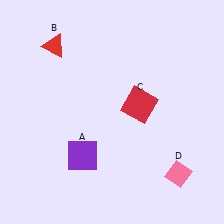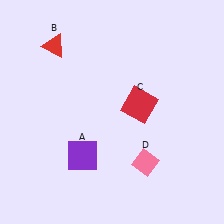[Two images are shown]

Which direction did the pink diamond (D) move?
The pink diamond (D) moved left.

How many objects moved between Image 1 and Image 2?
1 object moved between the two images.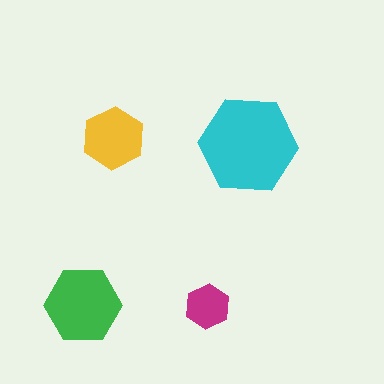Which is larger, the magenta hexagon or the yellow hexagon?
The yellow one.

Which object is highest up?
The yellow hexagon is topmost.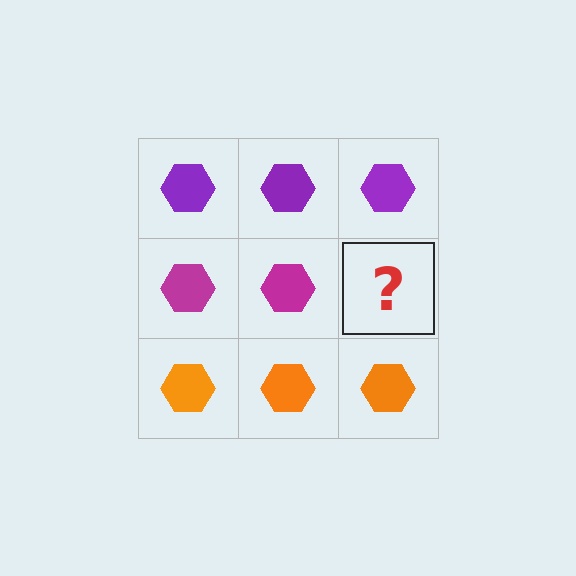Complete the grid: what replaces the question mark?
The question mark should be replaced with a magenta hexagon.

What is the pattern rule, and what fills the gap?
The rule is that each row has a consistent color. The gap should be filled with a magenta hexagon.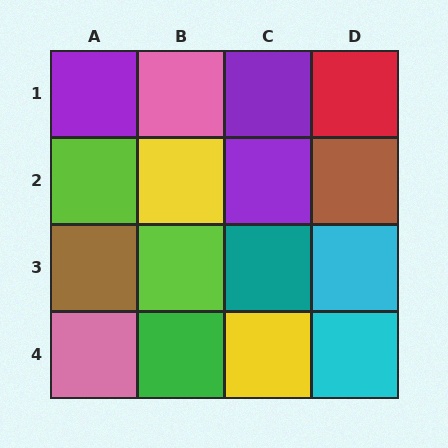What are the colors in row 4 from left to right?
Pink, green, yellow, cyan.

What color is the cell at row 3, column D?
Cyan.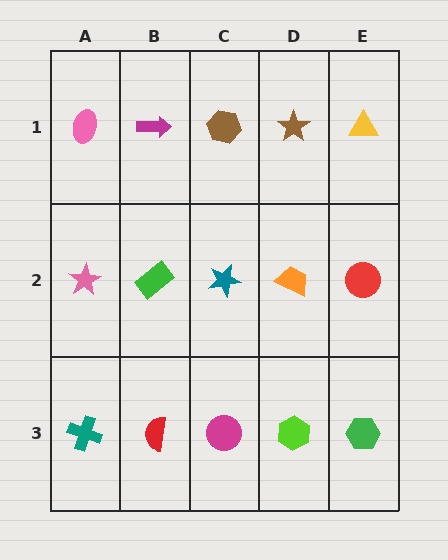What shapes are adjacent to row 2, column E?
A yellow triangle (row 1, column E), a green hexagon (row 3, column E), an orange trapezoid (row 2, column D).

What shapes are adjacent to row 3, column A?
A pink star (row 2, column A), a red semicircle (row 3, column B).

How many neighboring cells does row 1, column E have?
2.